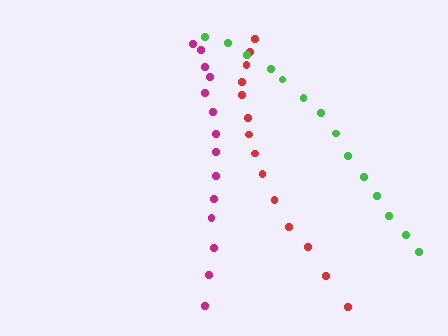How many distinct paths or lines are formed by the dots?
There are 3 distinct paths.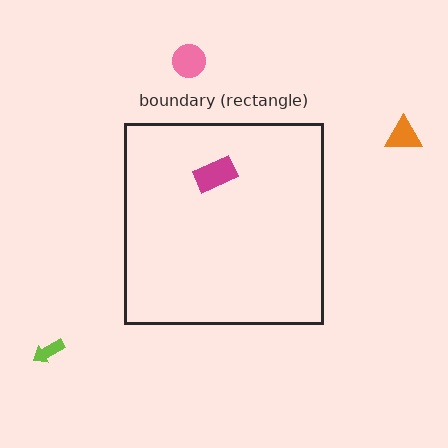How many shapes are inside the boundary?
1 inside, 3 outside.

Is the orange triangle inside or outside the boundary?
Outside.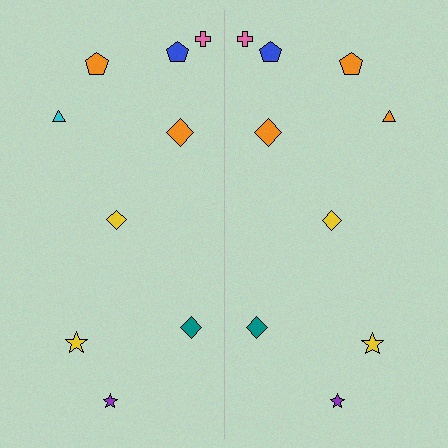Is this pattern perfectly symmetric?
No, the pattern is not perfectly symmetric. The orange triangle on the right side breaks the symmetry — its mirror counterpart is cyan.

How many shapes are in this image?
There are 18 shapes in this image.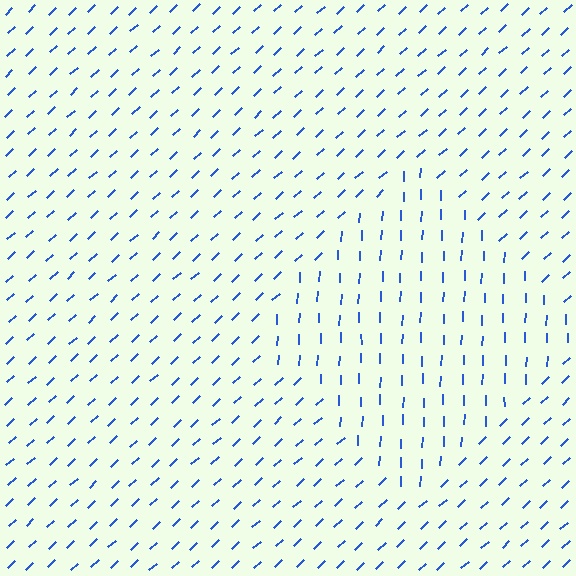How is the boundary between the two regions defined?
The boundary is defined purely by a change in line orientation (approximately 45 degrees difference). All lines are the same color and thickness.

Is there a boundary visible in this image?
Yes, there is a texture boundary formed by a change in line orientation.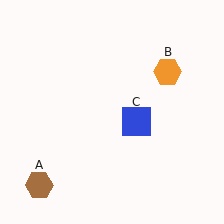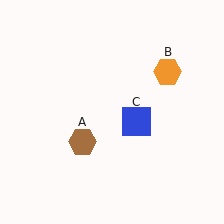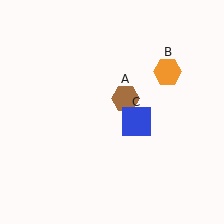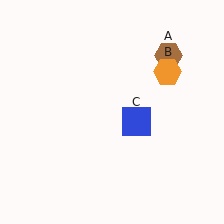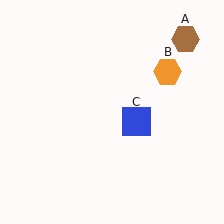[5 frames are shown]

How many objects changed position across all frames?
1 object changed position: brown hexagon (object A).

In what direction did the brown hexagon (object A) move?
The brown hexagon (object A) moved up and to the right.